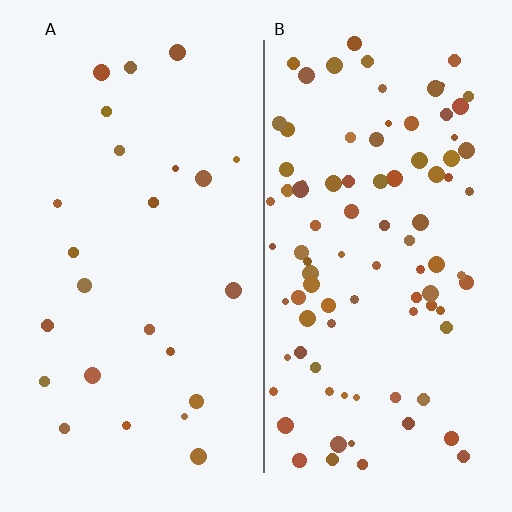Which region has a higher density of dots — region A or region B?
B (the right).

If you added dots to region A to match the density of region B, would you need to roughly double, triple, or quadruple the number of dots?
Approximately quadruple.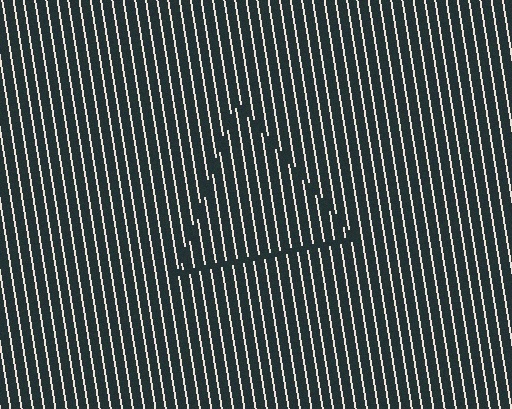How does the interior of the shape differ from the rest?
The interior of the shape contains the same grating, shifted by half a period — the contour is defined by the phase discontinuity where line-ends from the inner and outer gratings abut.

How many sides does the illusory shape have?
3 sides — the line-ends trace a triangle.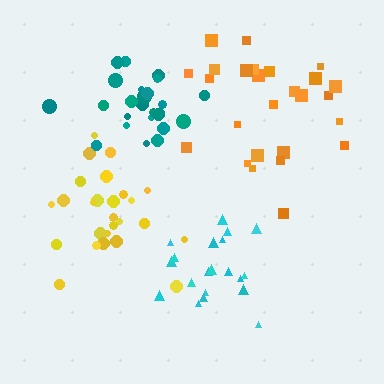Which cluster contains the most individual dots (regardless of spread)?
Yellow (26).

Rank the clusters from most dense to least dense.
teal, yellow, cyan, orange.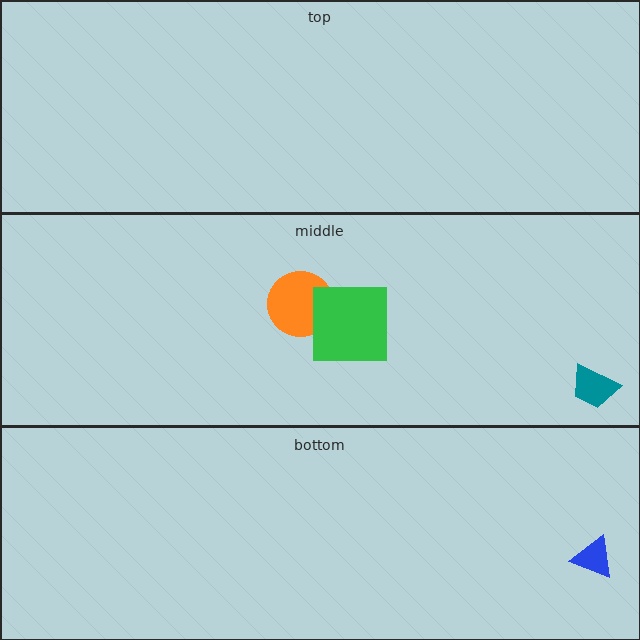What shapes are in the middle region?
The teal trapezoid, the orange circle, the green square.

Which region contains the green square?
The middle region.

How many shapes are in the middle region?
3.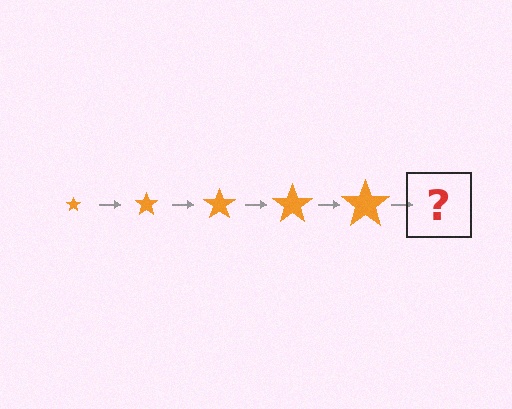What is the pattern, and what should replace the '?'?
The pattern is that the star gets progressively larger each step. The '?' should be an orange star, larger than the previous one.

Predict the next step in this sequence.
The next step is an orange star, larger than the previous one.